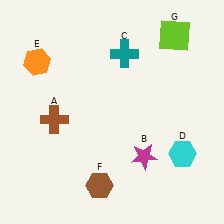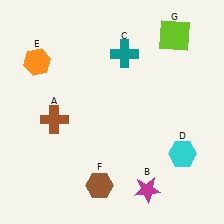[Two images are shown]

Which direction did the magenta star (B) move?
The magenta star (B) moved down.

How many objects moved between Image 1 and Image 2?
1 object moved between the two images.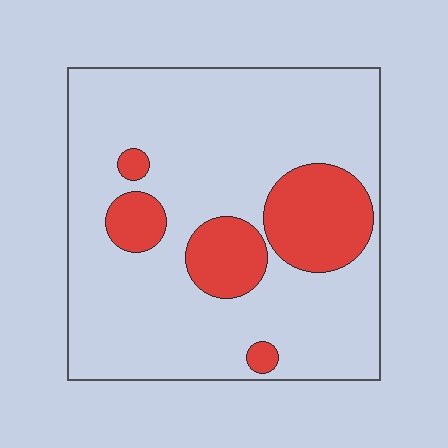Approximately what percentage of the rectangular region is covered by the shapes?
Approximately 20%.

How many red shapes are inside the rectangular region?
5.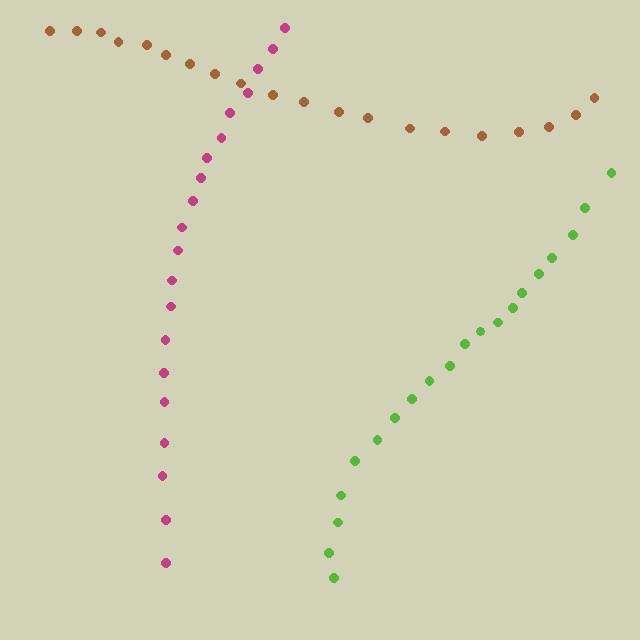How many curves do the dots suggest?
There are 3 distinct paths.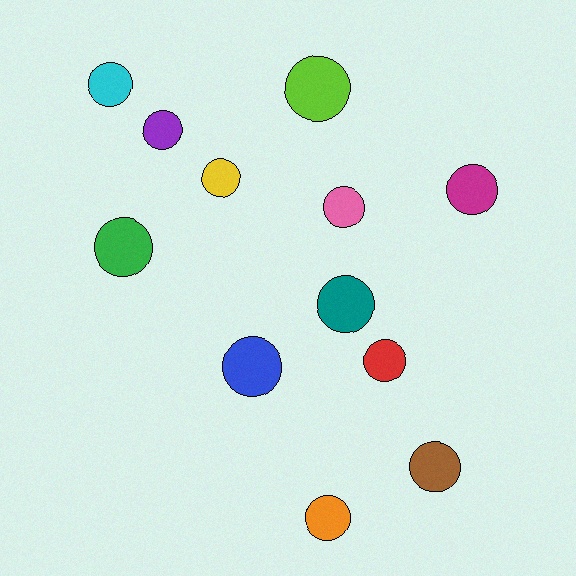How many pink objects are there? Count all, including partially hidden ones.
There is 1 pink object.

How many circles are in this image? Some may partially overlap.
There are 12 circles.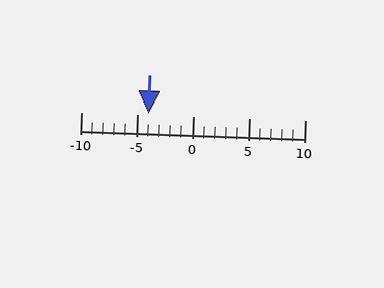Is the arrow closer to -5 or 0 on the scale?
The arrow is closer to -5.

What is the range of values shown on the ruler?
The ruler shows values from -10 to 10.